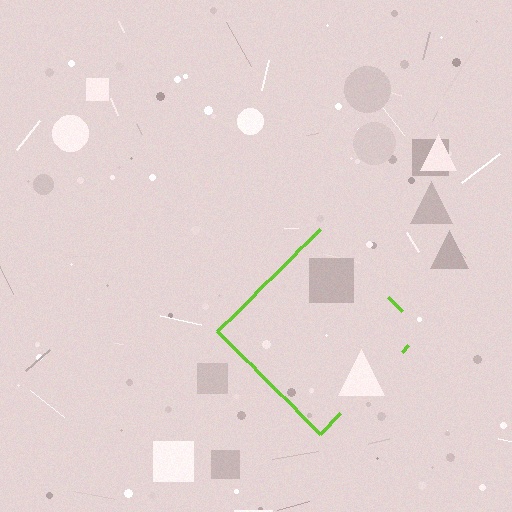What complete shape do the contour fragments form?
The contour fragments form a diamond.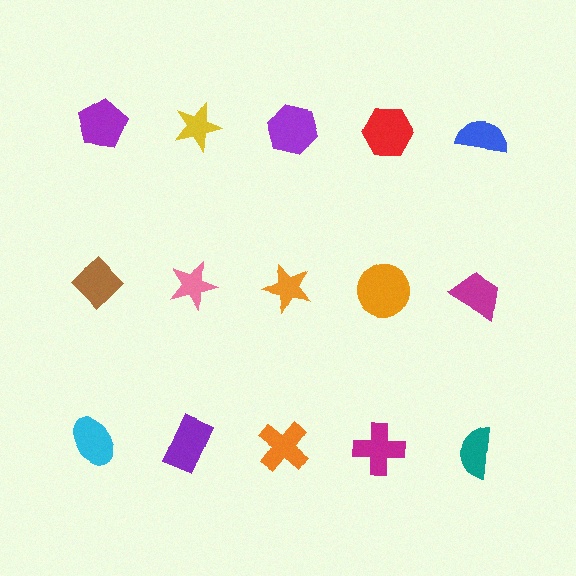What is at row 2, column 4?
An orange circle.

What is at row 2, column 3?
An orange star.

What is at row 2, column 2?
A pink star.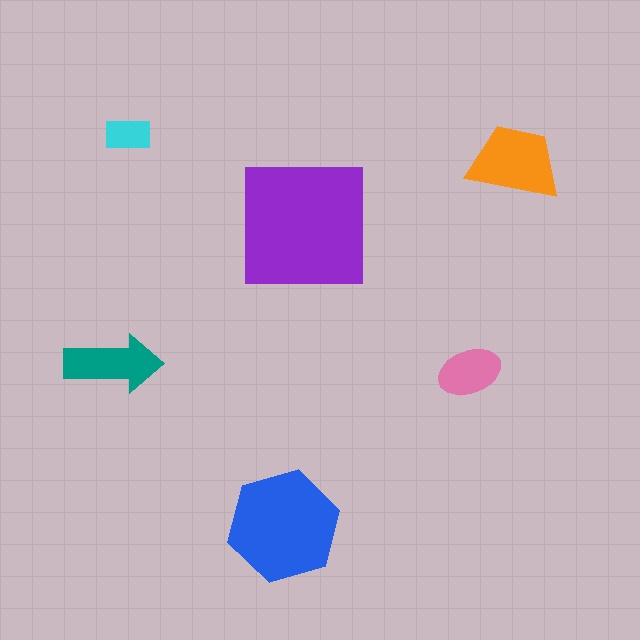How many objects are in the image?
There are 6 objects in the image.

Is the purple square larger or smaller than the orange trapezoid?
Larger.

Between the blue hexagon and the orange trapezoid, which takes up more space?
The blue hexagon.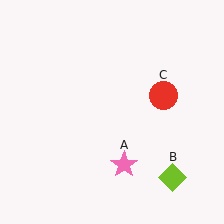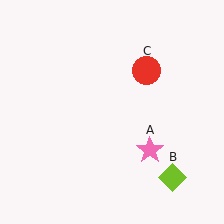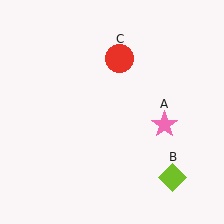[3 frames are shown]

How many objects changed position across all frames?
2 objects changed position: pink star (object A), red circle (object C).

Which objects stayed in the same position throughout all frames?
Lime diamond (object B) remained stationary.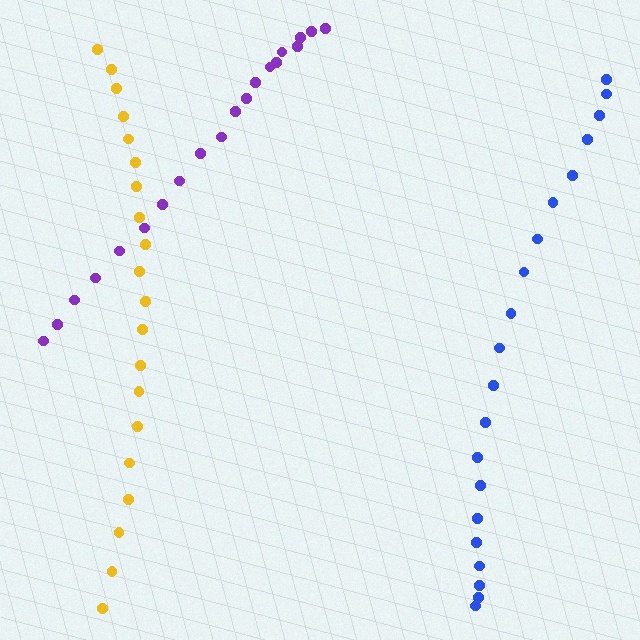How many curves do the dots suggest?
There are 3 distinct paths.